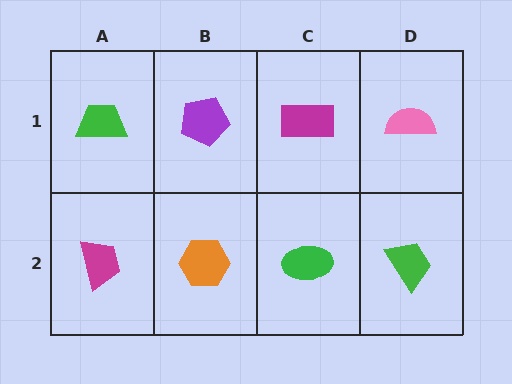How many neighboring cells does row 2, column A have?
2.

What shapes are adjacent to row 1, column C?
A green ellipse (row 2, column C), a purple pentagon (row 1, column B), a pink semicircle (row 1, column D).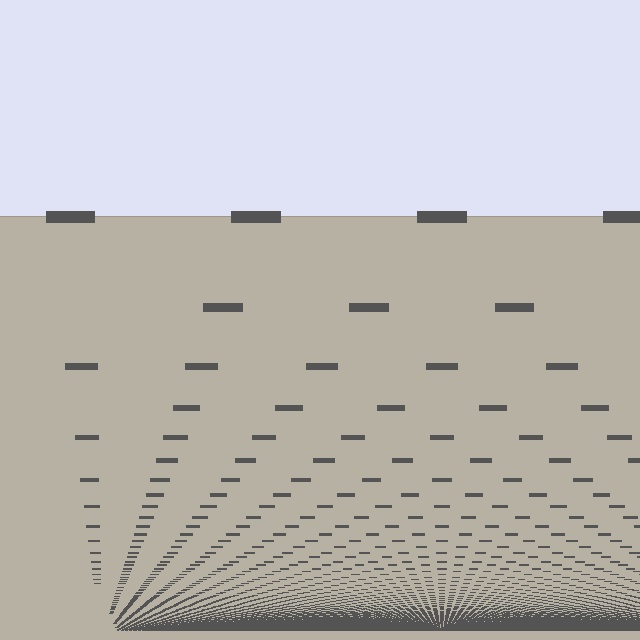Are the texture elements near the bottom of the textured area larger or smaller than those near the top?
Smaller. The gradient is inverted — elements near the bottom are smaller and denser.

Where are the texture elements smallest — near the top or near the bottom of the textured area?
Near the bottom.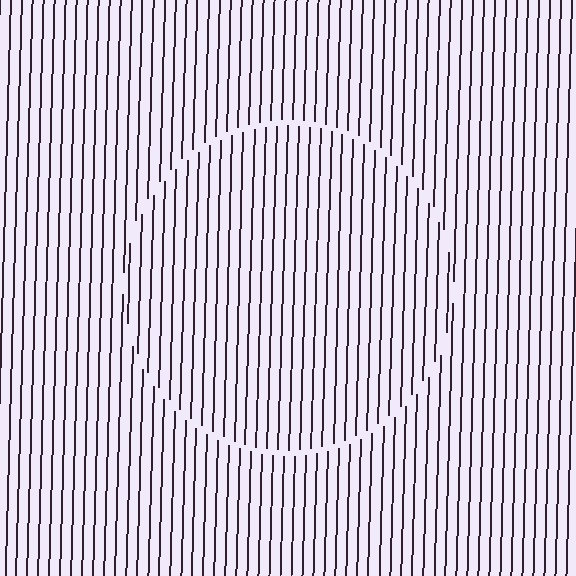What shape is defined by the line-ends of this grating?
An illusory circle. The interior of the shape contains the same grating, shifted by half a period — the contour is defined by the phase discontinuity where line-ends from the inner and outer gratings abut.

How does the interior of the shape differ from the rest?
The interior of the shape contains the same grating, shifted by half a period — the contour is defined by the phase discontinuity where line-ends from the inner and outer gratings abut.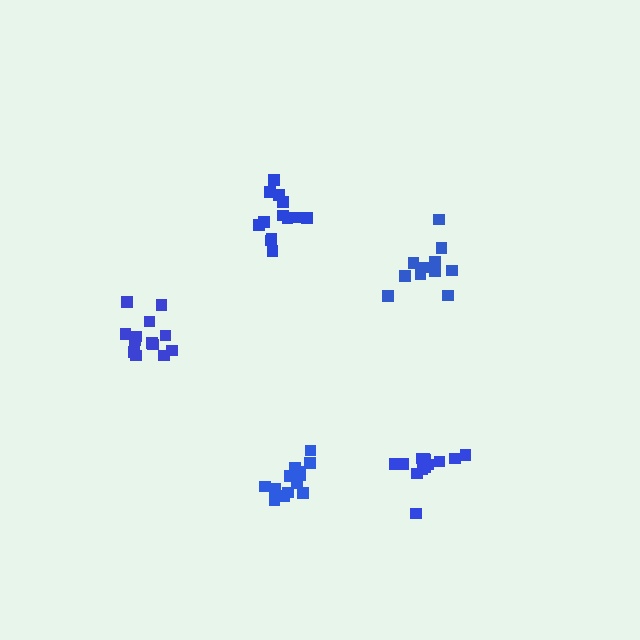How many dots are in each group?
Group 1: 13 dots, Group 2: 13 dots, Group 3: 11 dots, Group 4: 13 dots, Group 5: 14 dots (64 total).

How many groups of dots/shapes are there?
There are 5 groups.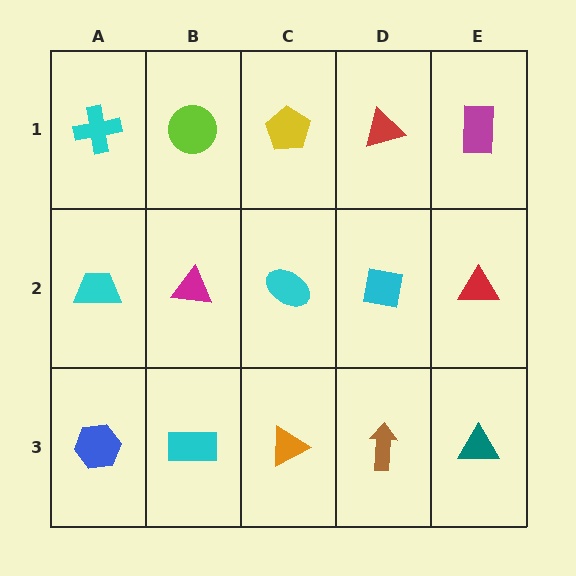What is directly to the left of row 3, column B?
A blue hexagon.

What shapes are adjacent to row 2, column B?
A lime circle (row 1, column B), a cyan rectangle (row 3, column B), a cyan trapezoid (row 2, column A), a cyan ellipse (row 2, column C).